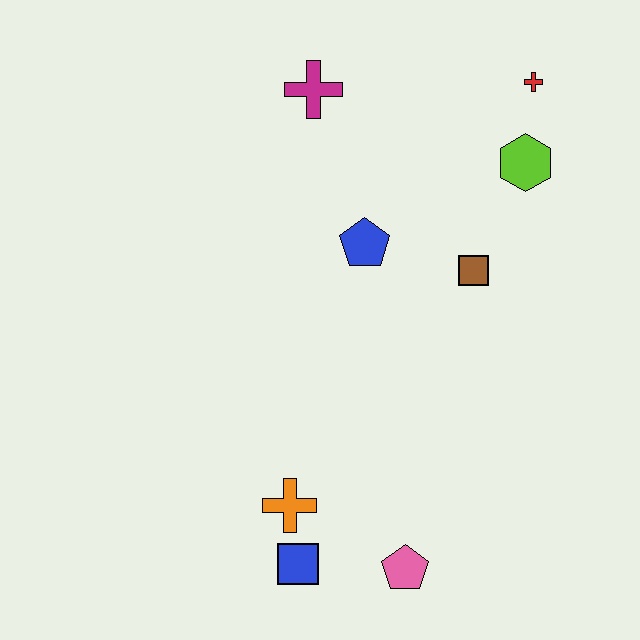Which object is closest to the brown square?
The blue pentagon is closest to the brown square.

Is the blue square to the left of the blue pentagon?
Yes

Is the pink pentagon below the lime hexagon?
Yes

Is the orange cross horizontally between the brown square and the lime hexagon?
No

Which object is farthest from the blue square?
The red cross is farthest from the blue square.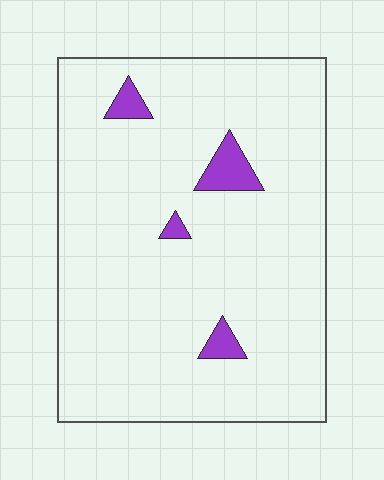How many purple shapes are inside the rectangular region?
4.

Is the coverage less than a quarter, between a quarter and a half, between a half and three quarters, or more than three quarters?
Less than a quarter.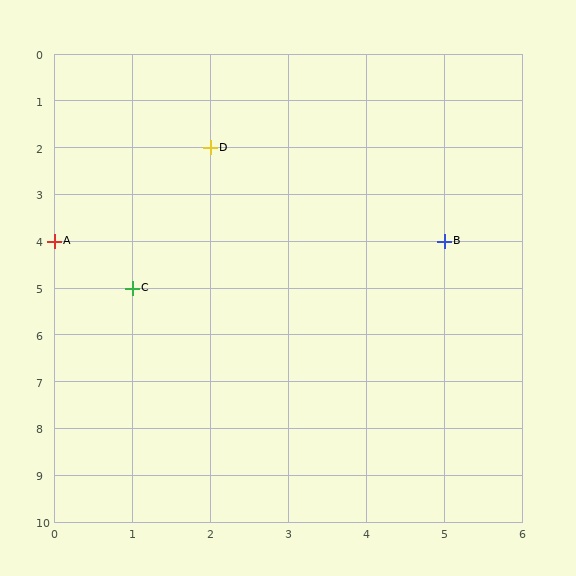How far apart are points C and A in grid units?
Points C and A are 1 column and 1 row apart (about 1.4 grid units diagonally).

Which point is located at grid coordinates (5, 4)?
Point B is at (5, 4).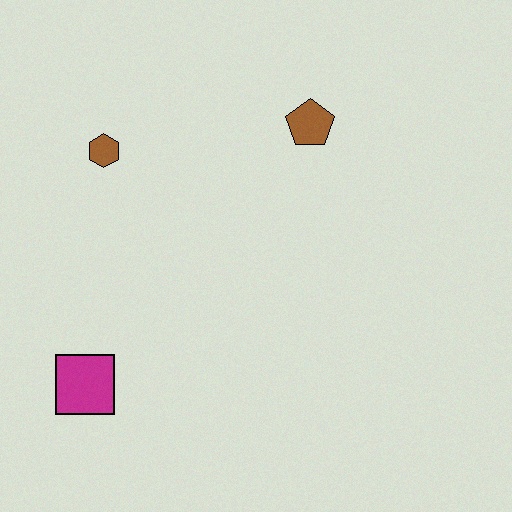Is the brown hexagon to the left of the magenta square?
No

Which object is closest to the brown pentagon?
The brown hexagon is closest to the brown pentagon.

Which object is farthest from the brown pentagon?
The magenta square is farthest from the brown pentagon.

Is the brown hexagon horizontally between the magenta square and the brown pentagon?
Yes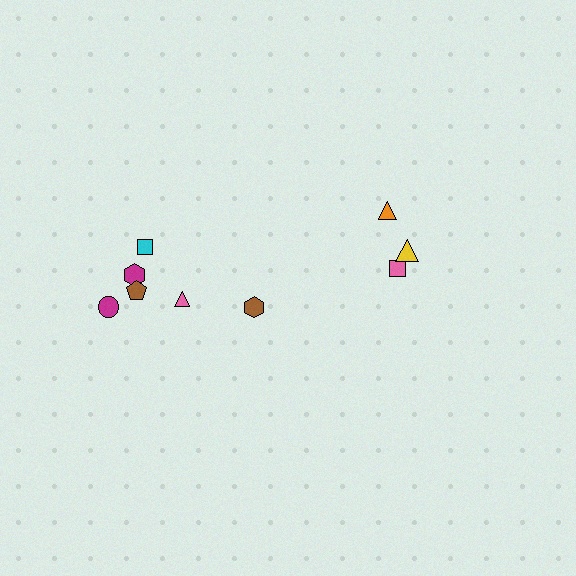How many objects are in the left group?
There are 6 objects.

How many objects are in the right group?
There are 3 objects.